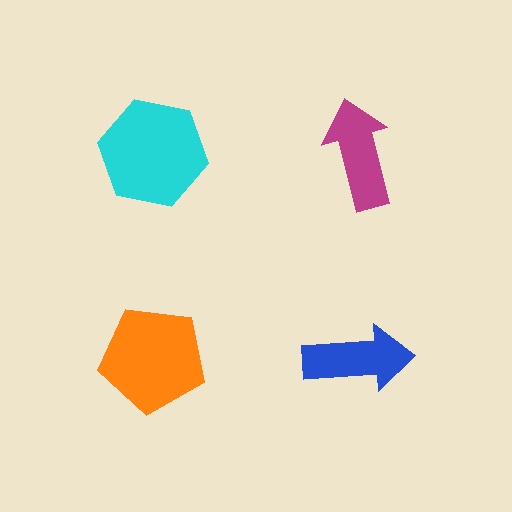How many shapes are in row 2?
2 shapes.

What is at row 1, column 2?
A magenta arrow.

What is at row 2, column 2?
A blue arrow.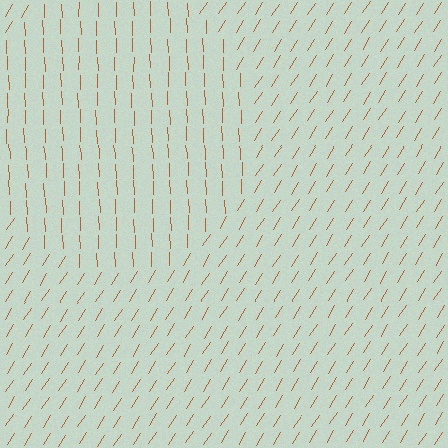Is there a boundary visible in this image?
Yes, there is a texture boundary formed by a change in line orientation.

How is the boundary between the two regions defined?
The boundary is defined purely by a change in line orientation (approximately 34 degrees difference). All lines are the same color and thickness.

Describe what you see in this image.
The image is filled with small brown line segments. A circle region in the image has lines oriented differently from the surrounding lines, creating a visible texture boundary.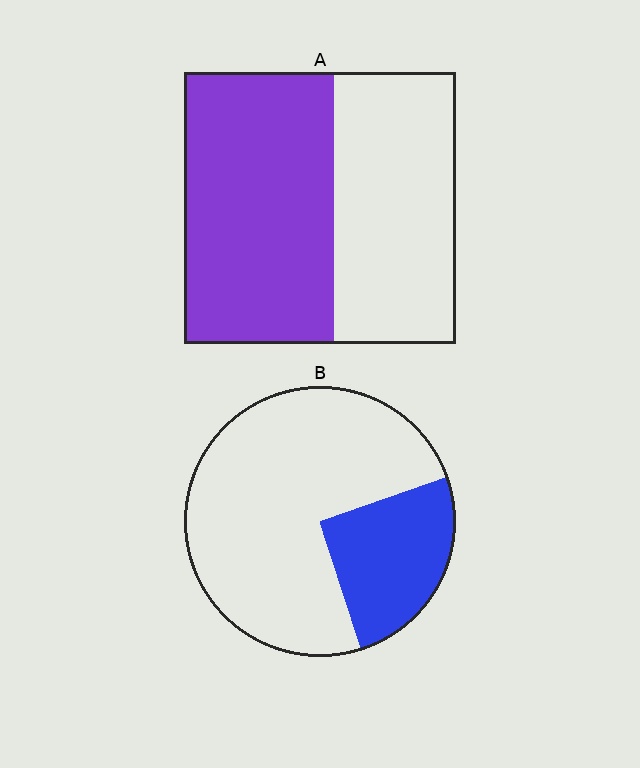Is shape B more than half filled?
No.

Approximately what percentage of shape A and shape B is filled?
A is approximately 55% and B is approximately 25%.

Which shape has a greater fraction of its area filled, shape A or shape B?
Shape A.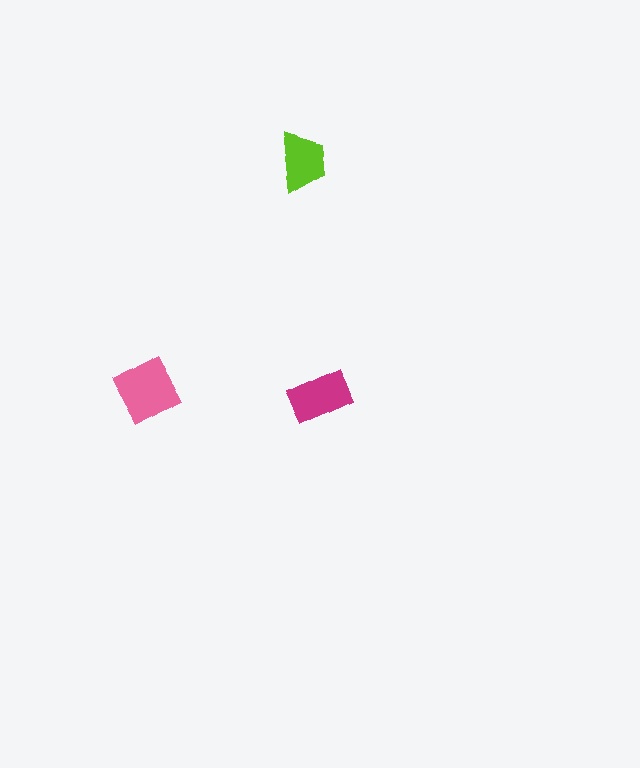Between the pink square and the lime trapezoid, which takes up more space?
The pink square.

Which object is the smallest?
The lime trapezoid.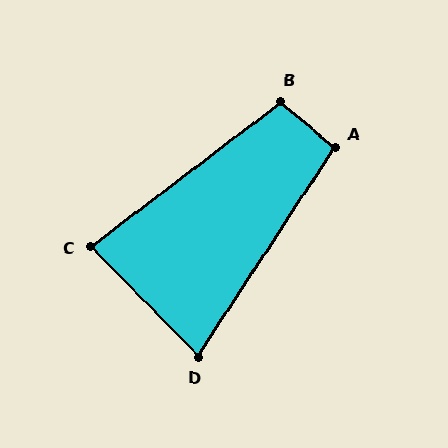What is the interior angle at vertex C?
Approximately 83 degrees (acute).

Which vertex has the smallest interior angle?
D, at approximately 78 degrees.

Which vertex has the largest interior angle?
B, at approximately 102 degrees.